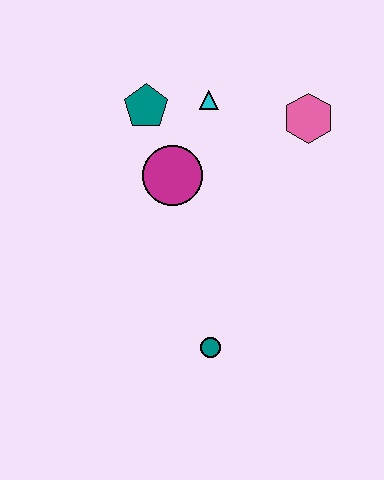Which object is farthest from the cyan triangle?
The teal circle is farthest from the cyan triangle.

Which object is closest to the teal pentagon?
The cyan triangle is closest to the teal pentagon.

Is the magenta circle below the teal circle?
No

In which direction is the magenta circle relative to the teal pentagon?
The magenta circle is below the teal pentagon.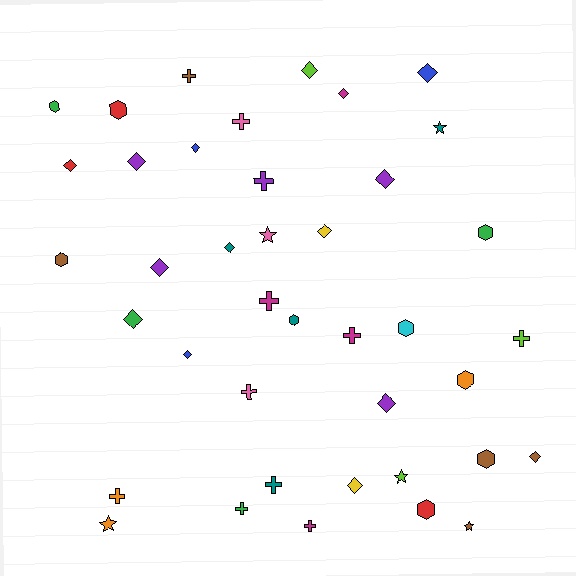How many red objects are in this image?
There are 3 red objects.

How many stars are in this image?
There are 5 stars.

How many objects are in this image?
There are 40 objects.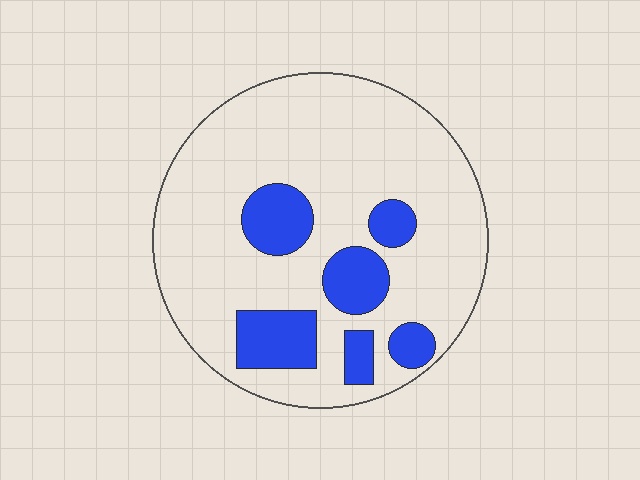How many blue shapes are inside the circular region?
6.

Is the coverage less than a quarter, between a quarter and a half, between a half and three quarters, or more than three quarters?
Less than a quarter.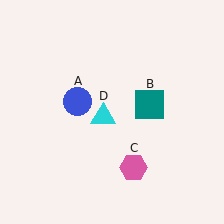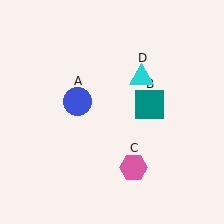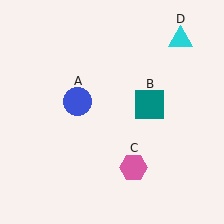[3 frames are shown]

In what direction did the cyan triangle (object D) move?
The cyan triangle (object D) moved up and to the right.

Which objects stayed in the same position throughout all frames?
Blue circle (object A) and teal square (object B) and pink hexagon (object C) remained stationary.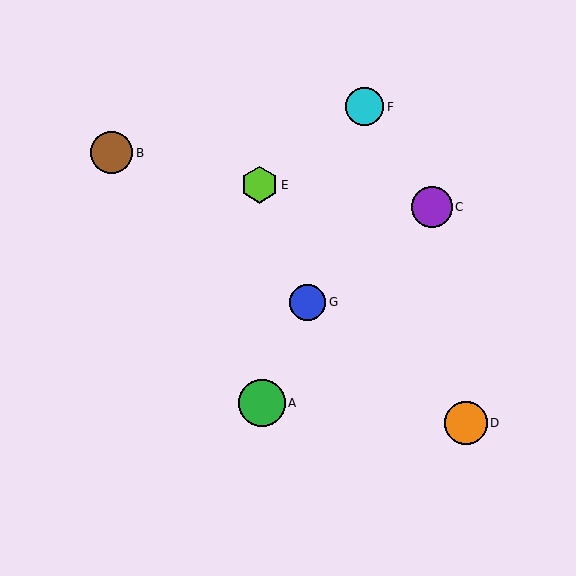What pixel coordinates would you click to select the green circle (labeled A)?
Click at (262, 403) to select the green circle A.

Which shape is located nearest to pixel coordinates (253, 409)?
The green circle (labeled A) at (262, 403) is nearest to that location.